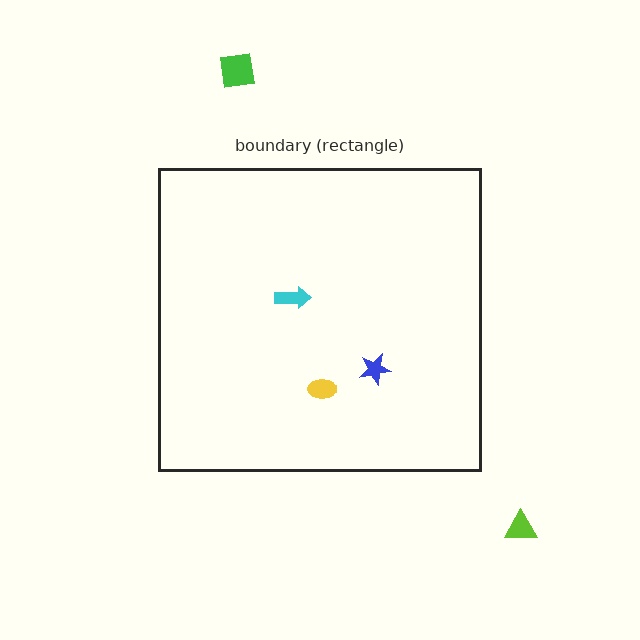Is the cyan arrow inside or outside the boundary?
Inside.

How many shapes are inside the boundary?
3 inside, 2 outside.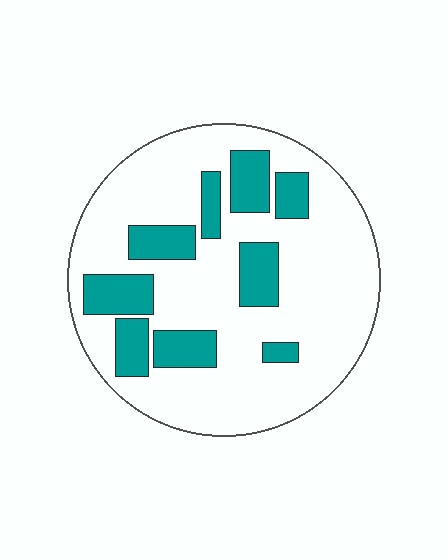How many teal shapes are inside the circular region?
9.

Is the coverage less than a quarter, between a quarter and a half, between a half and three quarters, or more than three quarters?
Less than a quarter.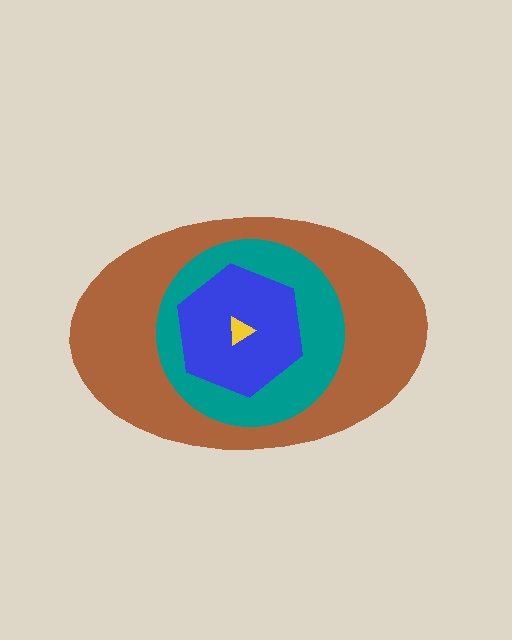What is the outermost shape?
The brown ellipse.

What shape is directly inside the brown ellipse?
The teal circle.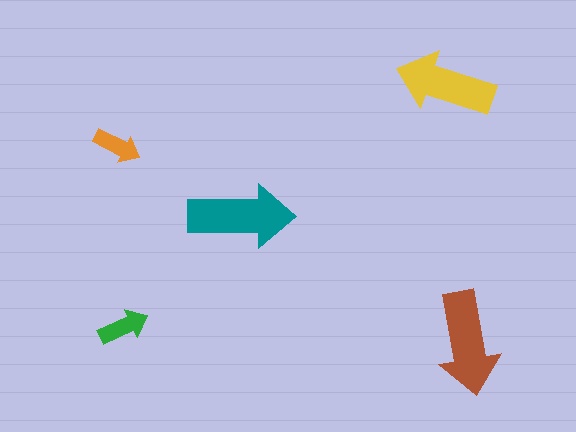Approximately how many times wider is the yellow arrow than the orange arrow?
About 2 times wider.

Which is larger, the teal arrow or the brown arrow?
The teal one.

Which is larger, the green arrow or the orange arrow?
The green one.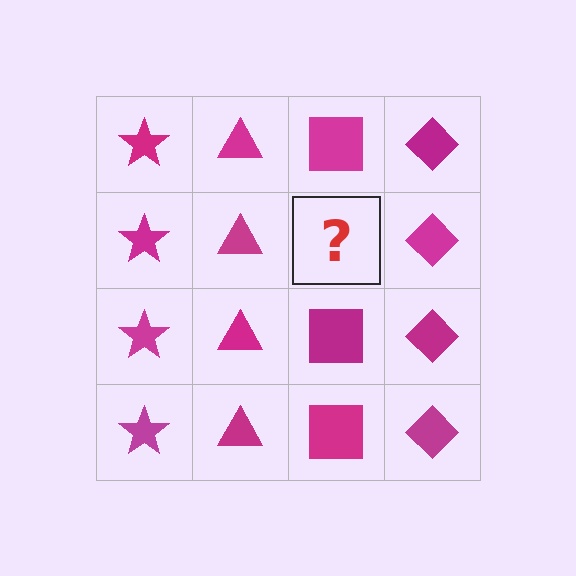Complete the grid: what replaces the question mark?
The question mark should be replaced with a magenta square.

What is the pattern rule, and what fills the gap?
The rule is that each column has a consistent shape. The gap should be filled with a magenta square.